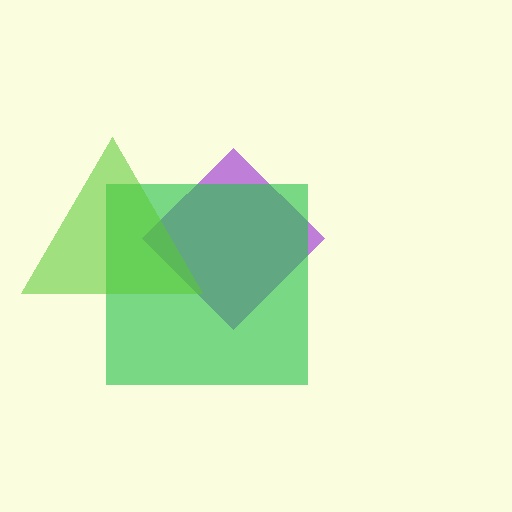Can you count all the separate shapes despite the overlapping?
Yes, there are 3 separate shapes.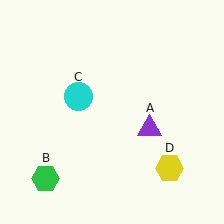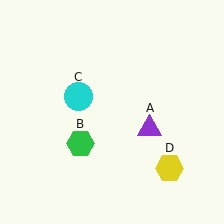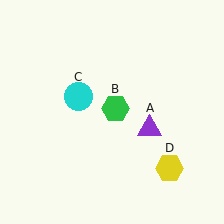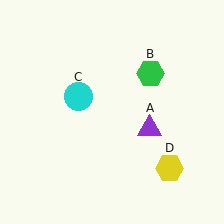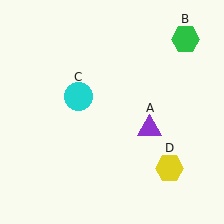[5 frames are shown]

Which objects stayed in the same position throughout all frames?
Purple triangle (object A) and cyan circle (object C) and yellow hexagon (object D) remained stationary.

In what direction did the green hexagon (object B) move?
The green hexagon (object B) moved up and to the right.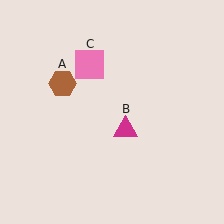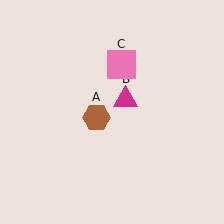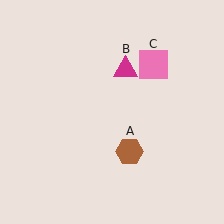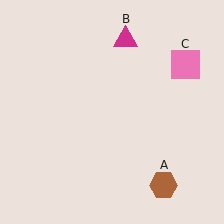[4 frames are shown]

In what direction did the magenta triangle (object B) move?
The magenta triangle (object B) moved up.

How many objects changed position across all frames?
3 objects changed position: brown hexagon (object A), magenta triangle (object B), pink square (object C).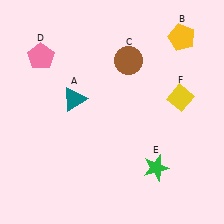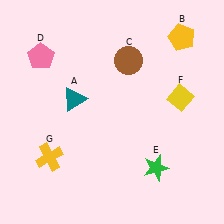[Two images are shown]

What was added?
A yellow cross (G) was added in Image 2.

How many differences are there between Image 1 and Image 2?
There is 1 difference between the two images.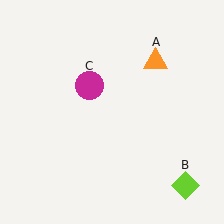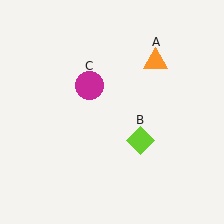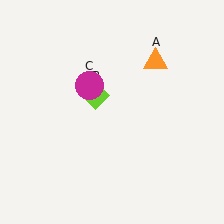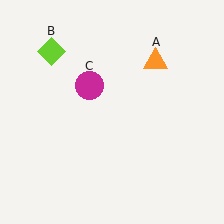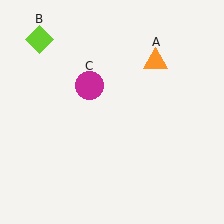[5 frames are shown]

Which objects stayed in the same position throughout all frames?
Orange triangle (object A) and magenta circle (object C) remained stationary.